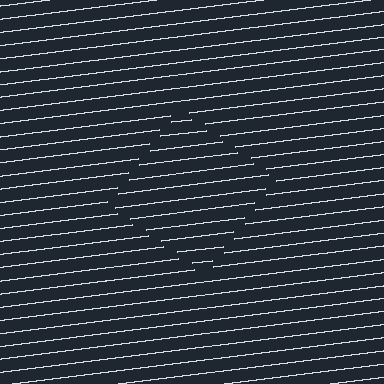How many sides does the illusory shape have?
4 sides — the line-ends trace a square.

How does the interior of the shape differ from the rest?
The interior of the shape contains the same grating, shifted by half a period — the contour is defined by the phase discontinuity where line-ends from the inner and outer gratings abut.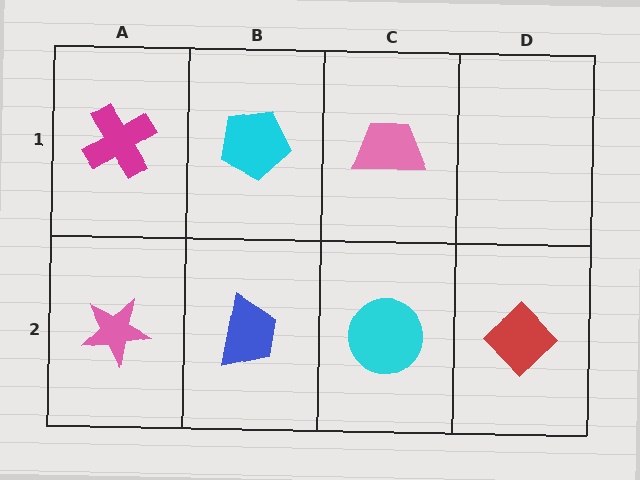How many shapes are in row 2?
4 shapes.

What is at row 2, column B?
A blue trapezoid.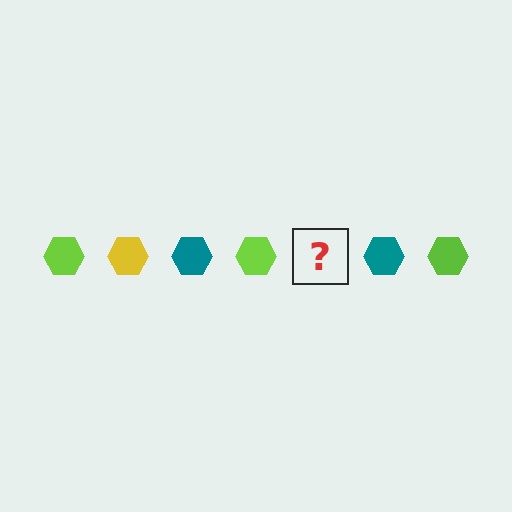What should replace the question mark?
The question mark should be replaced with a yellow hexagon.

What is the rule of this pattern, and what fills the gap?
The rule is that the pattern cycles through lime, yellow, teal hexagons. The gap should be filled with a yellow hexagon.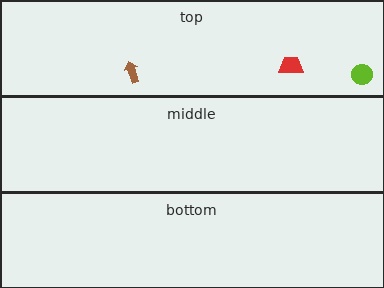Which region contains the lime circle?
The top region.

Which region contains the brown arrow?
The top region.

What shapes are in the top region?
The lime circle, the brown arrow, the red trapezoid.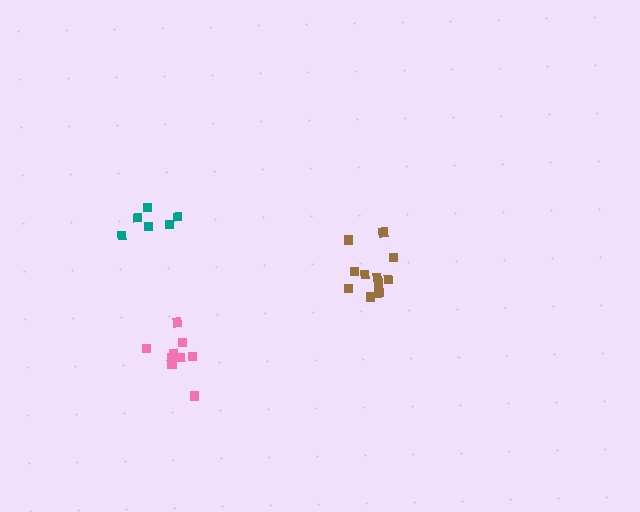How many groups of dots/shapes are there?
There are 3 groups.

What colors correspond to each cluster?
The clusters are colored: brown, pink, teal.